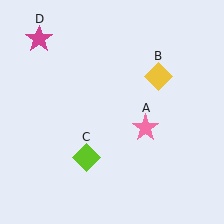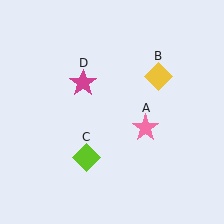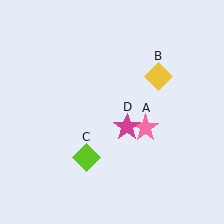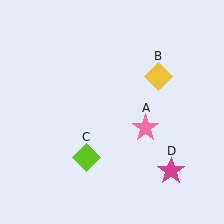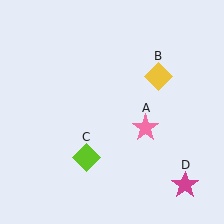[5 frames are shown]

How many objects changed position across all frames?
1 object changed position: magenta star (object D).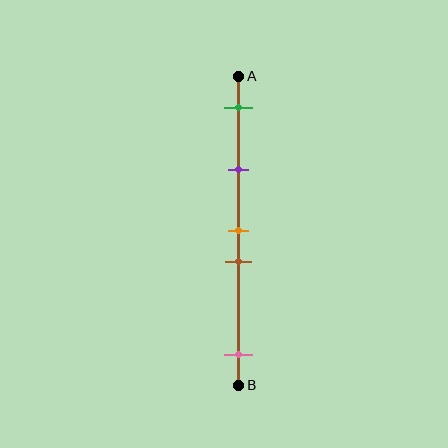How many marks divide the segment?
There are 5 marks dividing the segment.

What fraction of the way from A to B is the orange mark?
The orange mark is approximately 50% (0.5) of the way from A to B.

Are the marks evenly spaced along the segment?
No, the marks are not evenly spaced.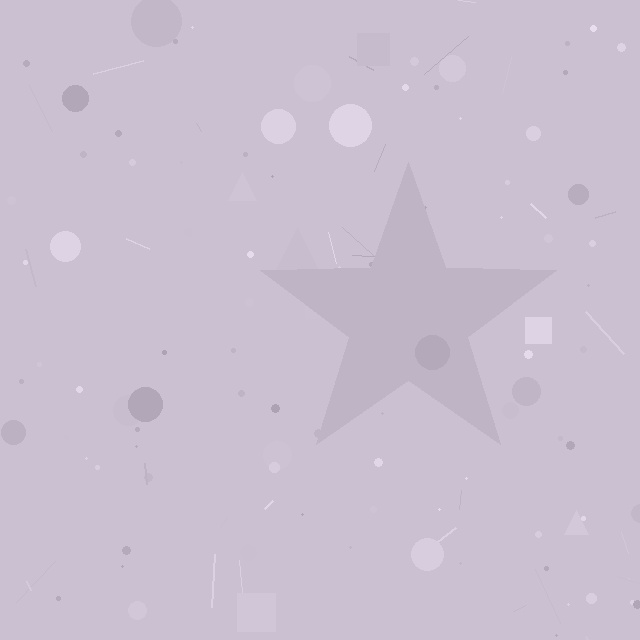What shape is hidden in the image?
A star is hidden in the image.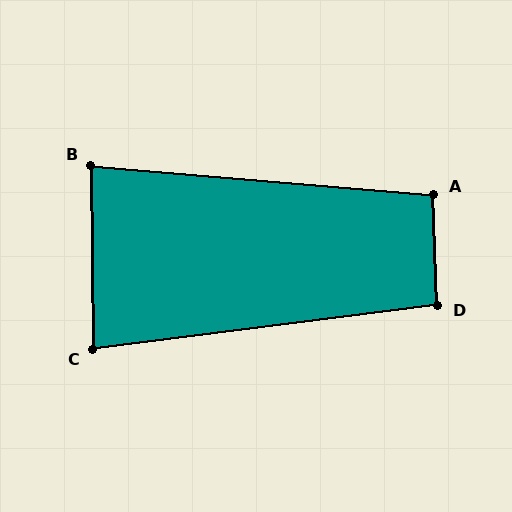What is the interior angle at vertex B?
Approximately 85 degrees (acute).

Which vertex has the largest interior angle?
A, at approximately 97 degrees.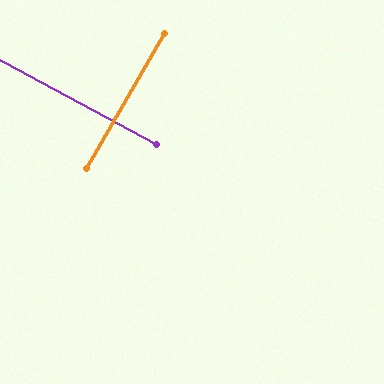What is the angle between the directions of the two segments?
Approximately 88 degrees.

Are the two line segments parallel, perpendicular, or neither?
Perpendicular — they meet at approximately 88°.